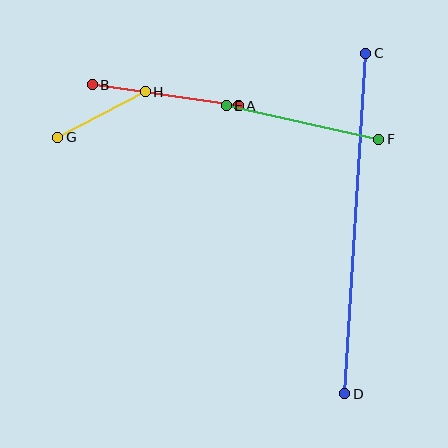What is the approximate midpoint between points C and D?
The midpoint is at approximately (355, 223) pixels.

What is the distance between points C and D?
The distance is approximately 341 pixels.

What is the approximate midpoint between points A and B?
The midpoint is at approximately (165, 95) pixels.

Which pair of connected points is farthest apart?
Points C and D are farthest apart.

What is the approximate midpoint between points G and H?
The midpoint is at approximately (101, 114) pixels.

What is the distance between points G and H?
The distance is approximately 99 pixels.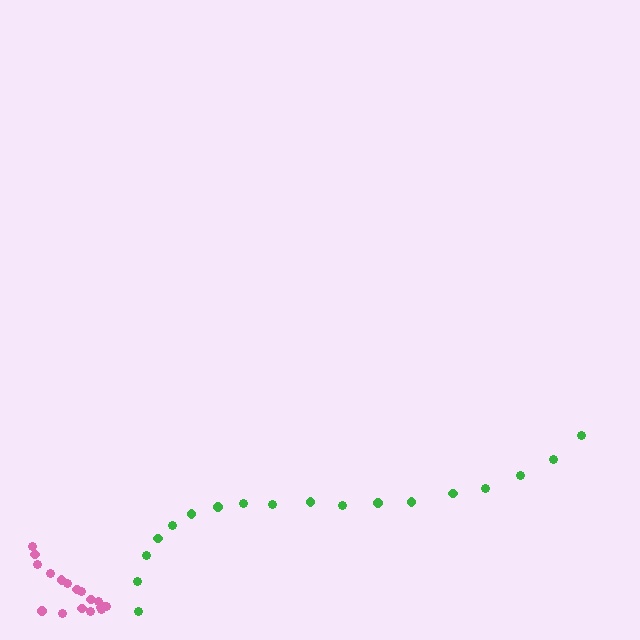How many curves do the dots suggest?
There are 2 distinct paths.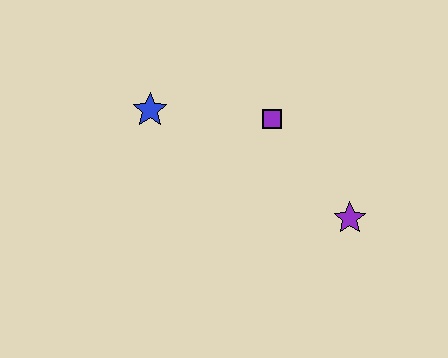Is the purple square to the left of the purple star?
Yes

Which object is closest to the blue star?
The purple square is closest to the blue star.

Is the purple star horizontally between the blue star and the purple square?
No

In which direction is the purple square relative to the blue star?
The purple square is to the right of the blue star.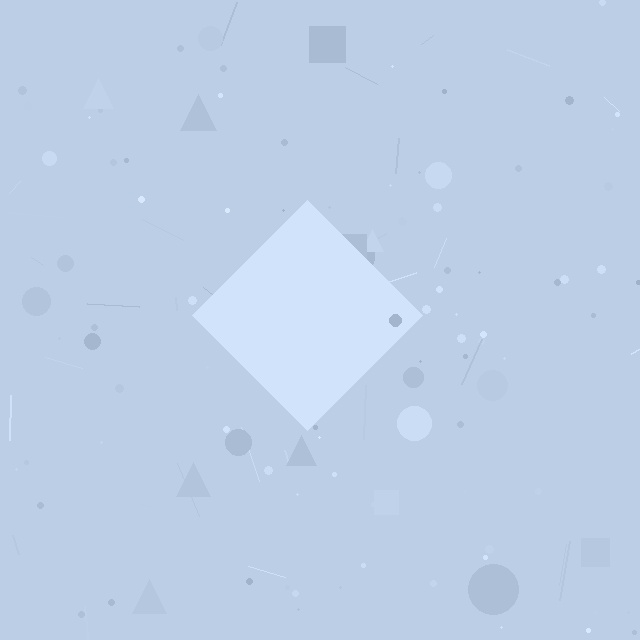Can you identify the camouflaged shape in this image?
The camouflaged shape is a diamond.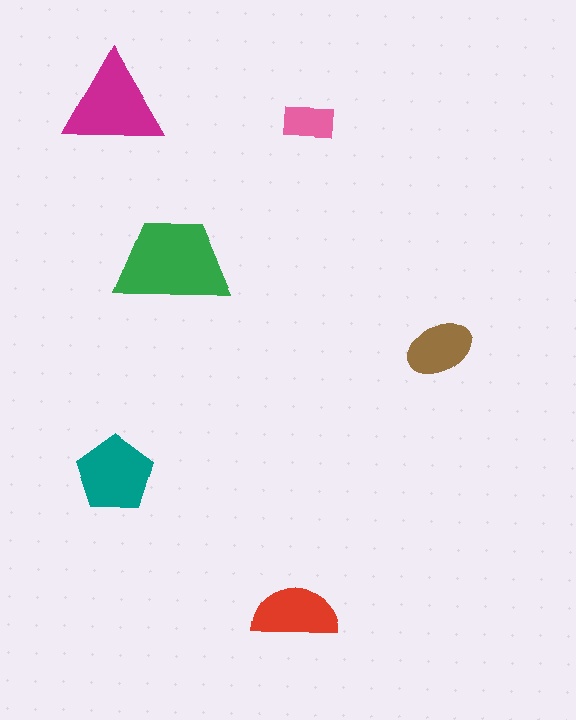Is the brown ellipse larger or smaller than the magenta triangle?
Smaller.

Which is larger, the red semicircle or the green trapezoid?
The green trapezoid.